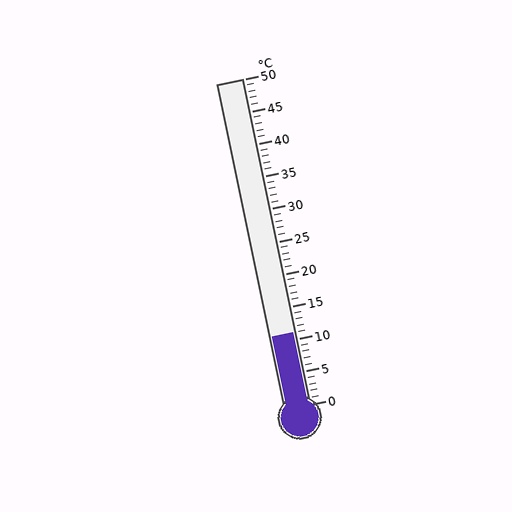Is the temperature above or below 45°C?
The temperature is below 45°C.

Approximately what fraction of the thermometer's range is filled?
The thermometer is filled to approximately 20% of its range.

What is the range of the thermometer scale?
The thermometer scale ranges from 0°C to 50°C.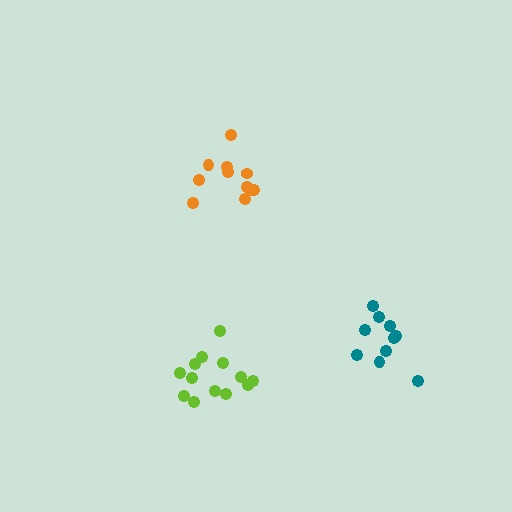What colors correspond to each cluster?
The clusters are colored: orange, teal, lime.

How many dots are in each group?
Group 1: 11 dots, Group 2: 10 dots, Group 3: 13 dots (34 total).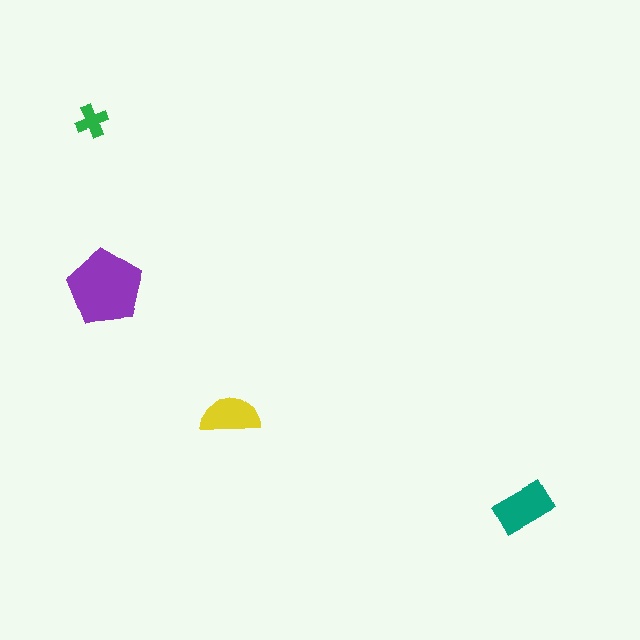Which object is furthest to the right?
The teal rectangle is rightmost.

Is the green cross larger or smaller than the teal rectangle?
Smaller.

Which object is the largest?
The purple pentagon.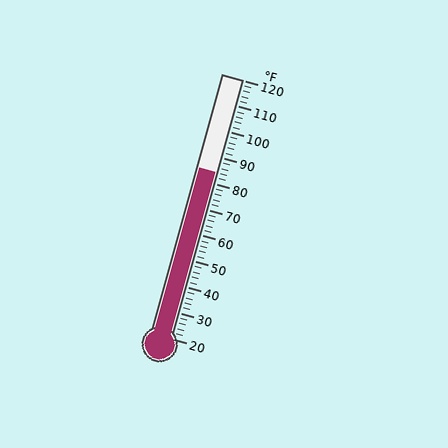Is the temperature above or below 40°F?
The temperature is above 40°F.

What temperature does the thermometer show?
The thermometer shows approximately 84°F.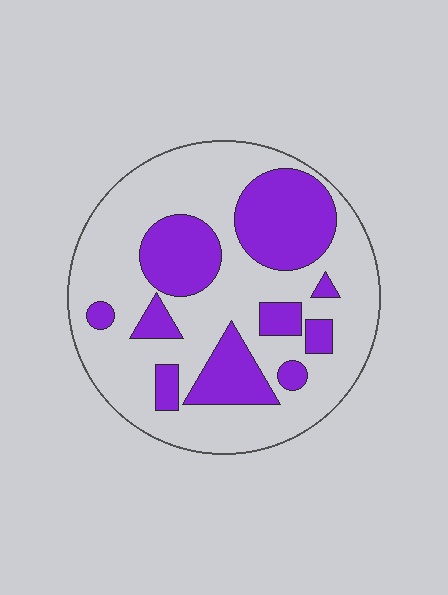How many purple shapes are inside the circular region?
10.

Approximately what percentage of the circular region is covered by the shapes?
Approximately 30%.